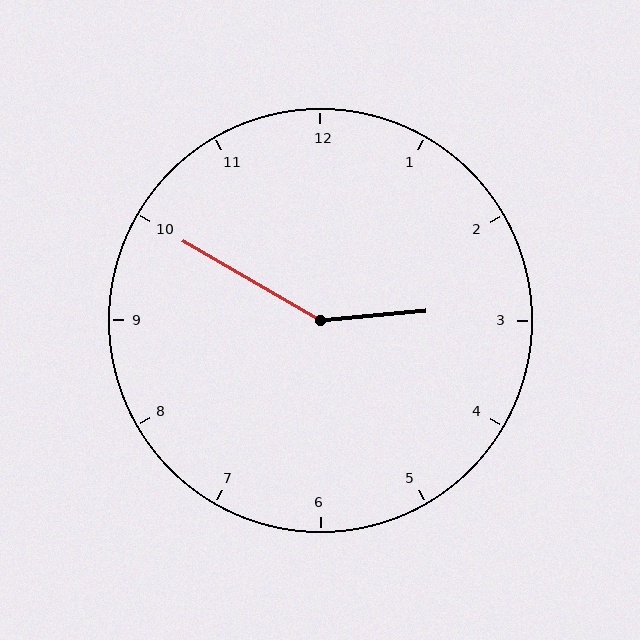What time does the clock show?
2:50.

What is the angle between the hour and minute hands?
Approximately 145 degrees.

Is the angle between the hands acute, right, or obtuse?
It is obtuse.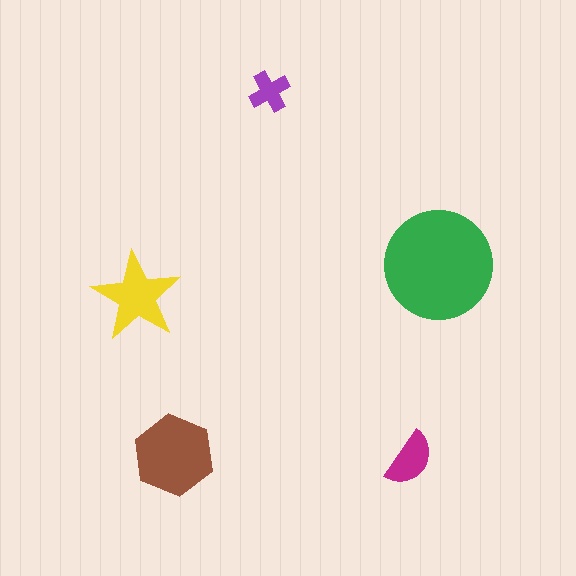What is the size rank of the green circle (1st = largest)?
1st.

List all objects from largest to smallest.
The green circle, the brown hexagon, the yellow star, the magenta semicircle, the purple cross.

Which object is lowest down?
The magenta semicircle is bottommost.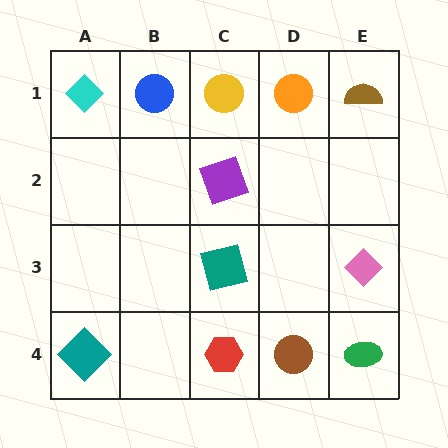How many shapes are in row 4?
4 shapes.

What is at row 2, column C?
A purple square.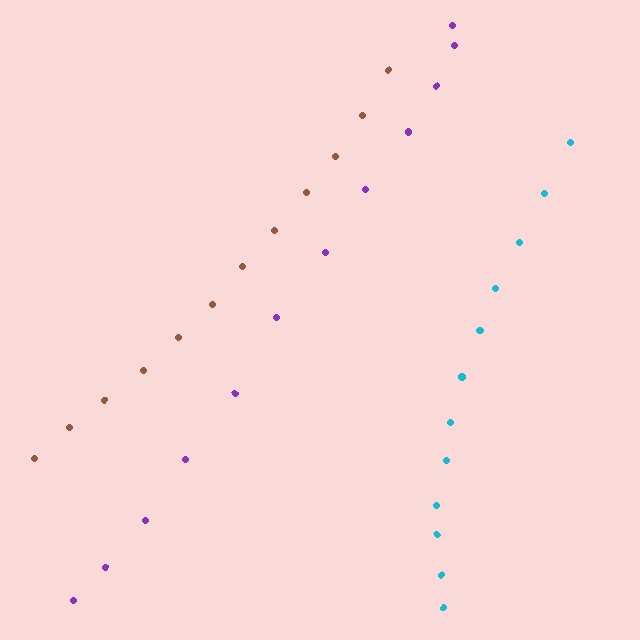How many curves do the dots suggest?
There are 3 distinct paths.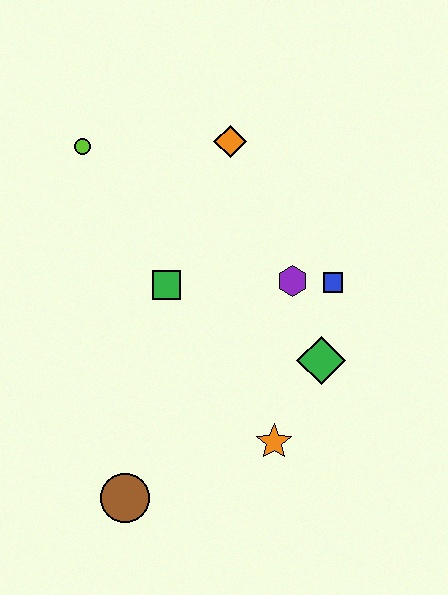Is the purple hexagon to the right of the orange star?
Yes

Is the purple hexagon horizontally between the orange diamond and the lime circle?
No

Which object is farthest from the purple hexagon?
The brown circle is farthest from the purple hexagon.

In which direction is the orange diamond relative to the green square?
The orange diamond is above the green square.